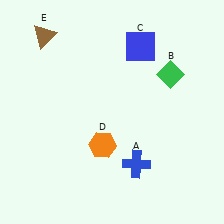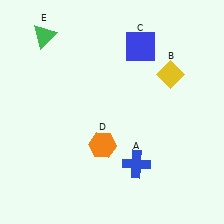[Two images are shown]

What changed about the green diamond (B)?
In Image 1, B is green. In Image 2, it changed to yellow.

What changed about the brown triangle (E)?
In Image 1, E is brown. In Image 2, it changed to green.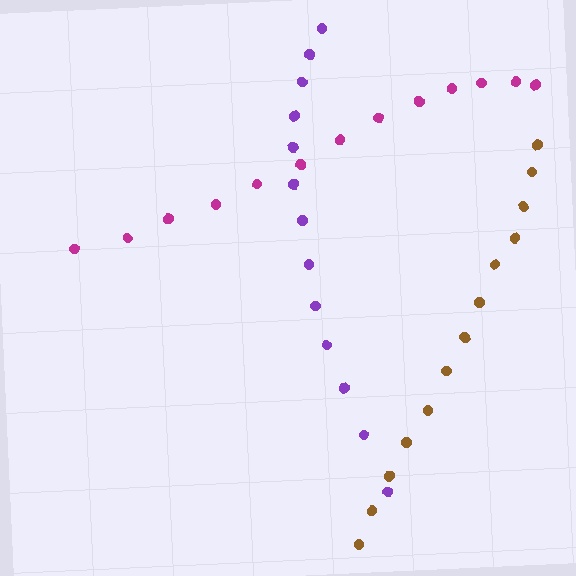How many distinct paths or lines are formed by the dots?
There are 3 distinct paths.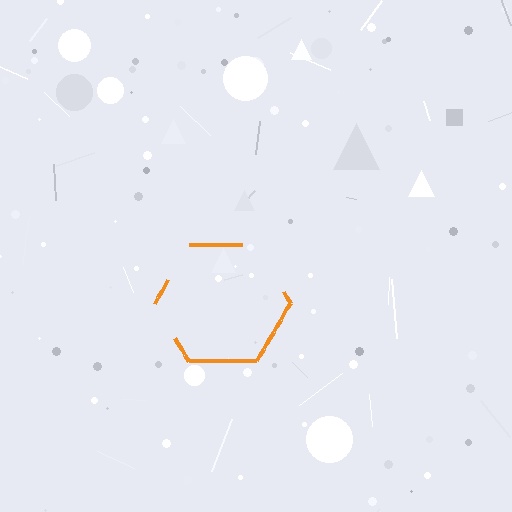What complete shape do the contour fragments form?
The contour fragments form a hexagon.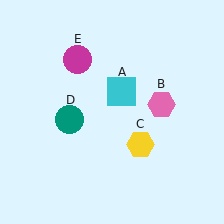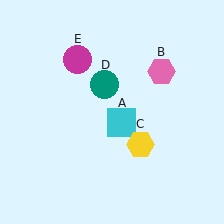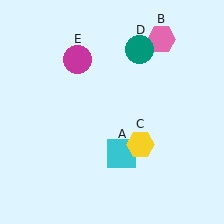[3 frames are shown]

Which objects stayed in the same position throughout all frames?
Yellow hexagon (object C) and magenta circle (object E) remained stationary.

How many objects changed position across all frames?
3 objects changed position: cyan square (object A), pink hexagon (object B), teal circle (object D).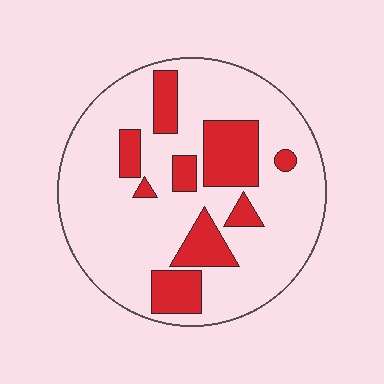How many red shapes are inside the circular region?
9.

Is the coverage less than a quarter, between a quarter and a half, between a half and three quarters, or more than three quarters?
Less than a quarter.